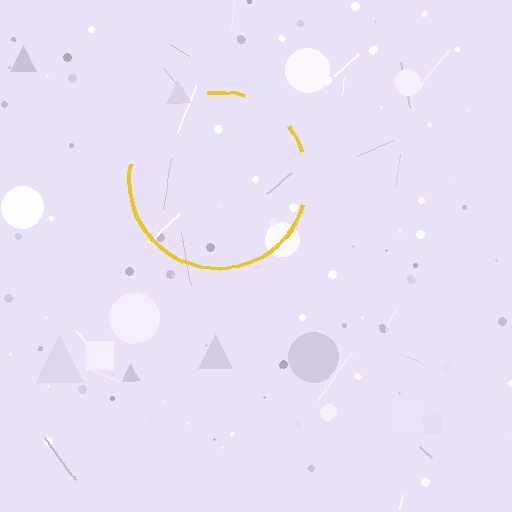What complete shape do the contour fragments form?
The contour fragments form a circle.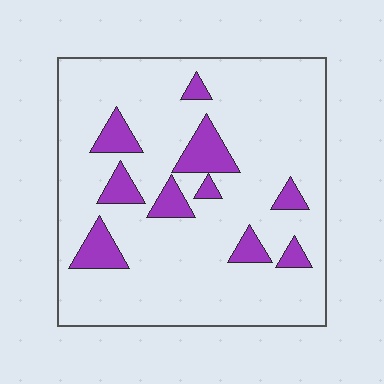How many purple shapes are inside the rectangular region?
10.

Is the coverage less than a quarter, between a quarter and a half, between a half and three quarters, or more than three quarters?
Less than a quarter.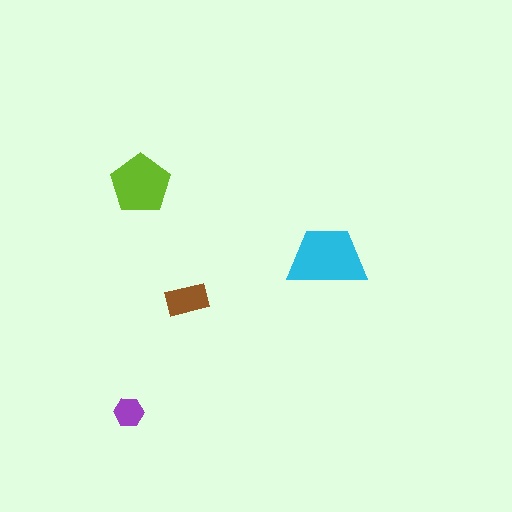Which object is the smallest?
The purple hexagon.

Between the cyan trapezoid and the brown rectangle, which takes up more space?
The cyan trapezoid.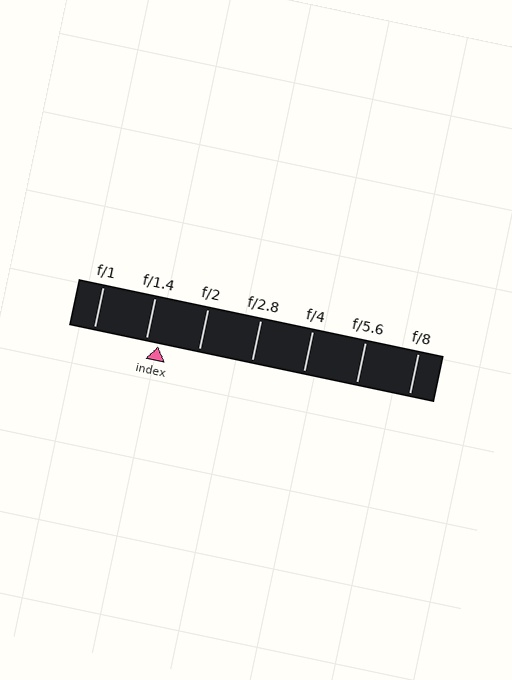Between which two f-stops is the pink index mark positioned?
The index mark is between f/1.4 and f/2.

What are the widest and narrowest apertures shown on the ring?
The widest aperture shown is f/1 and the narrowest is f/8.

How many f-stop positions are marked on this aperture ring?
There are 7 f-stop positions marked.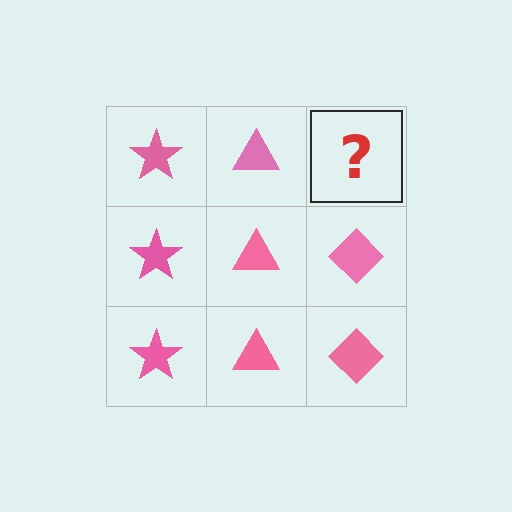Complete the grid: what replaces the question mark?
The question mark should be replaced with a pink diamond.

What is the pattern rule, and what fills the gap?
The rule is that each column has a consistent shape. The gap should be filled with a pink diamond.